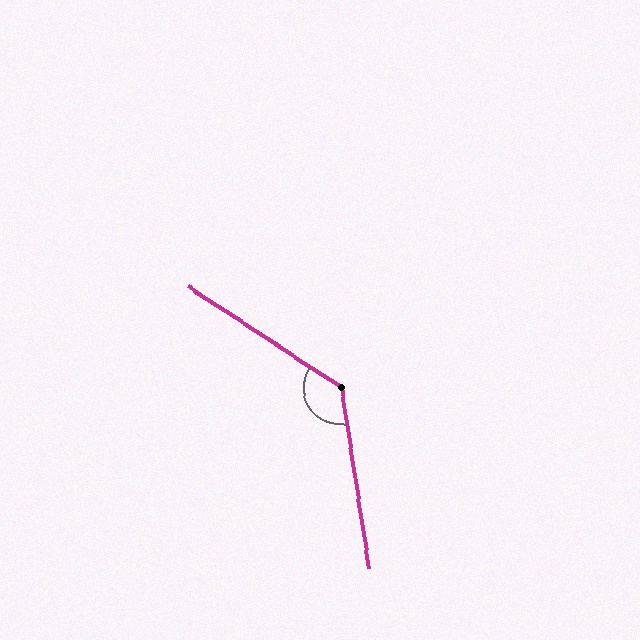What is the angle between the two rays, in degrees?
Approximately 133 degrees.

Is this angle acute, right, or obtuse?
It is obtuse.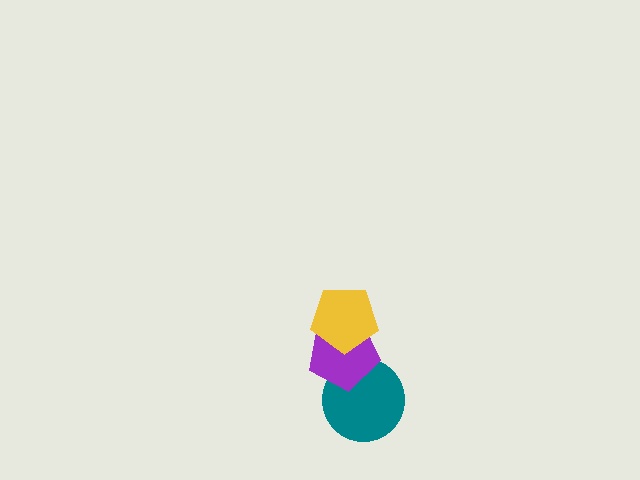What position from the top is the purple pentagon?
The purple pentagon is 2nd from the top.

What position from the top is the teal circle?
The teal circle is 3rd from the top.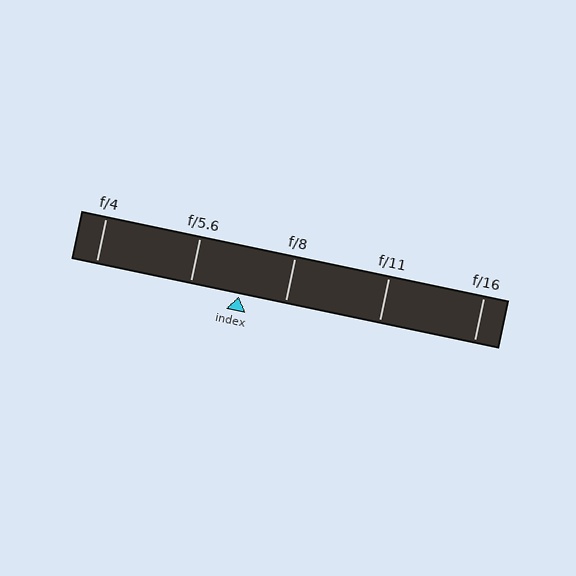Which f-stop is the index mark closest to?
The index mark is closest to f/8.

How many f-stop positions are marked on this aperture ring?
There are 5 f-stop positions marked.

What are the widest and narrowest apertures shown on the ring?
The widest aperture shown is f/4 and the narrowest is f/16.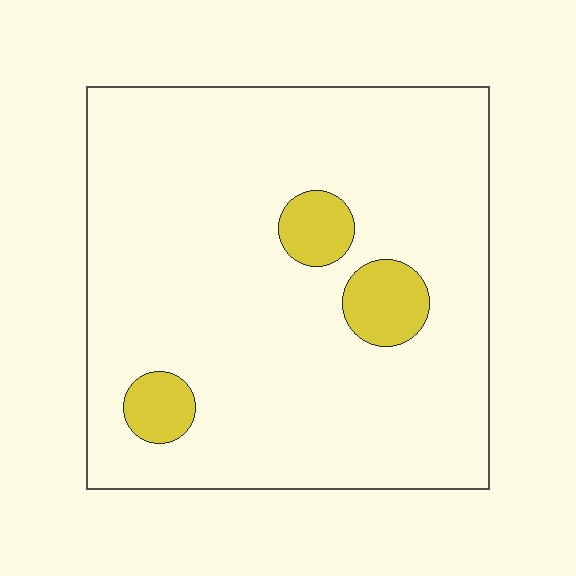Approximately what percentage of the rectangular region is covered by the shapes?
Approximately 10%.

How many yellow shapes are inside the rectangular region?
3.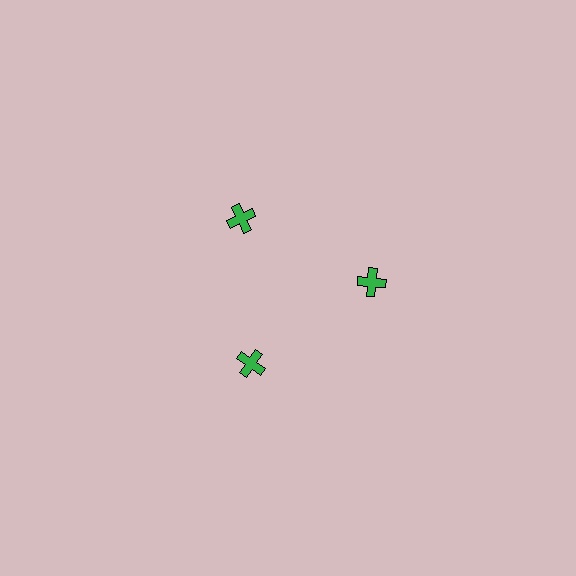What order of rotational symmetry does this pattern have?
This pattern has 3-fold rotational symmetry.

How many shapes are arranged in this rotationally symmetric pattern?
There are 3 shapes, arranged in 3 groups of 1.